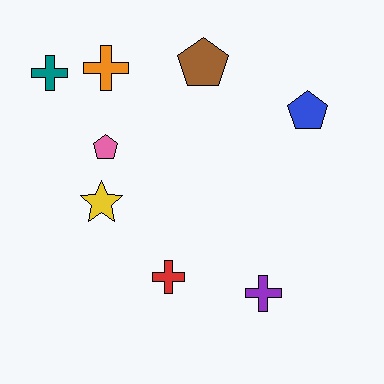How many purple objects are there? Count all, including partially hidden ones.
There is 1 purple object.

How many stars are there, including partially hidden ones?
There is 1 star.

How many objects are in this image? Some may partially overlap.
There are 8 objects.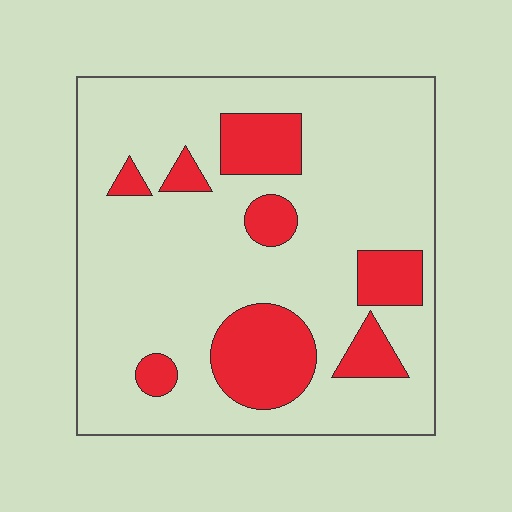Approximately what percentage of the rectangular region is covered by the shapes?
Approximately 20%.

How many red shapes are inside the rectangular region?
8.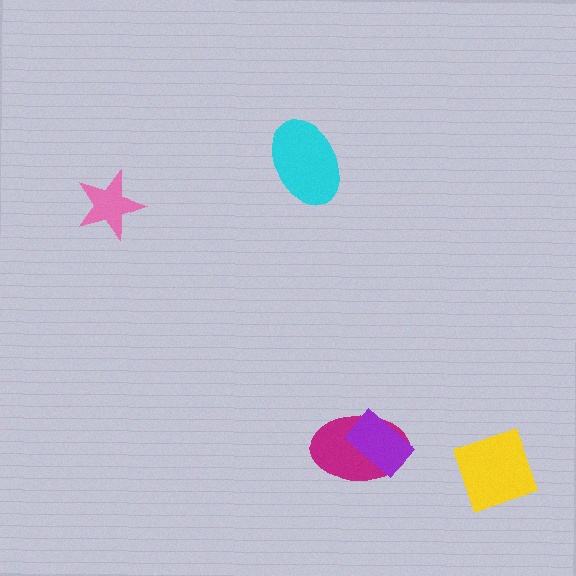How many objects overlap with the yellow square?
0 objects overlap with the yellow square.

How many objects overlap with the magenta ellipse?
1 object overlaps with the magenta ellipse.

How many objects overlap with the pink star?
0 objects overlap with the pink star.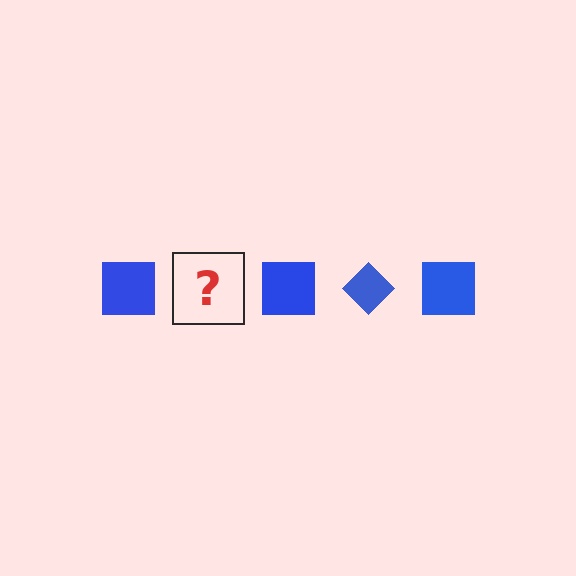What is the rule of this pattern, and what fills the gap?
The rule is that the pattern cycles through square, diamond shapes in blue. The gap should be filled with a blue diamond.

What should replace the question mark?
The question mark should be replaced with a blue diamond.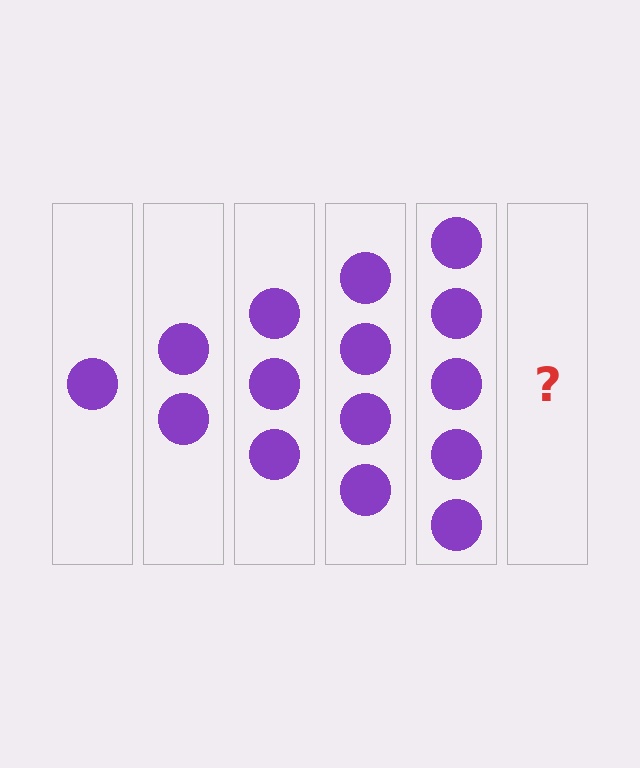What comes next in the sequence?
The next element should be 6 circles.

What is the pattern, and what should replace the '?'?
The pattern is that each step adds one more circle. The '?' should be 6 circles.